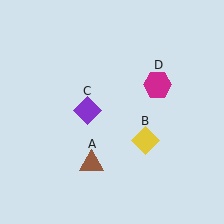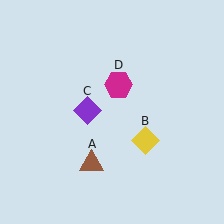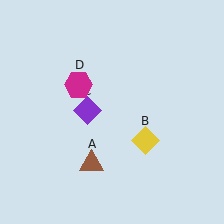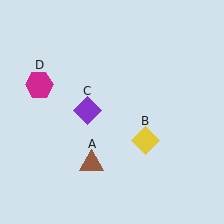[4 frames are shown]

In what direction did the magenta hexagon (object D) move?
The magenta hexagon (object D) moved left.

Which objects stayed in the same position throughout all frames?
Brown triangle (object A) and yellow diamond (object B) and purple diamond (object C) remained stationary.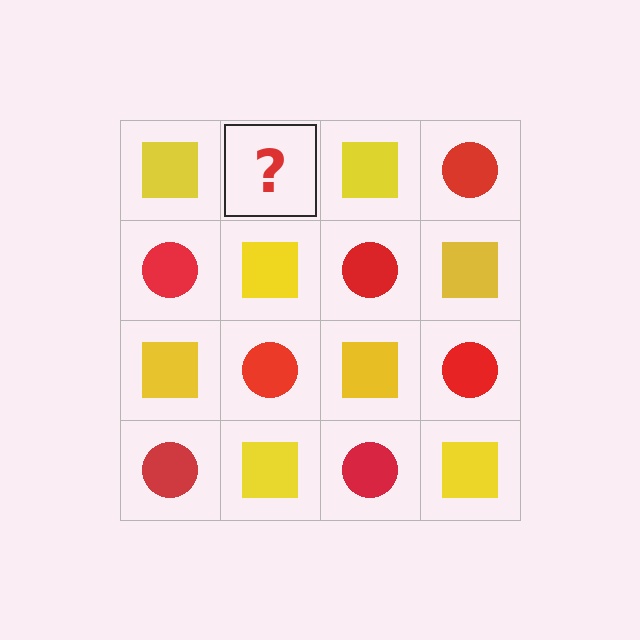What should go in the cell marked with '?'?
The missing cell should contain a red circle.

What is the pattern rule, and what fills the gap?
The rule is that it alternates yellow square and red circle in a checkerboard pattern. The gap should be filled with a red circle.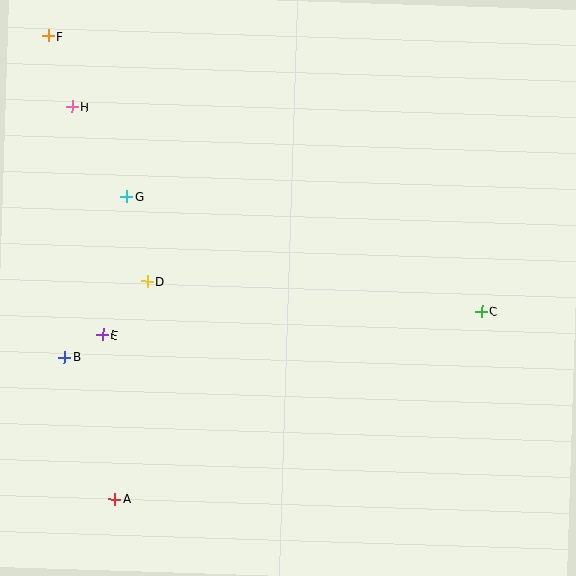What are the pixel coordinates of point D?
Point D is at (147, 281).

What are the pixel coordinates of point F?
Point F is at (48, 36).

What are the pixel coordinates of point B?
Point B is at (65, 357).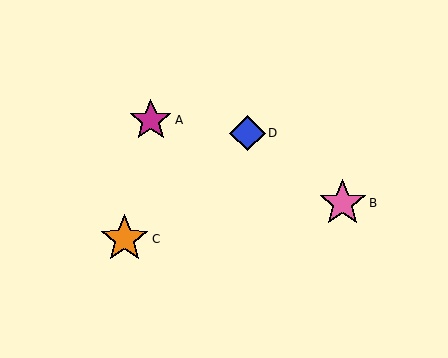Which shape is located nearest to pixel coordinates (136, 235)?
The orange star (labeled C) at (125, 239) is nearest to that location.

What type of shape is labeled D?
Shape D is a blue diamond.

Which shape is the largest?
The orange star (labeled C) is the largest.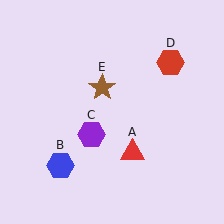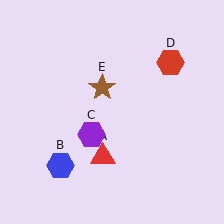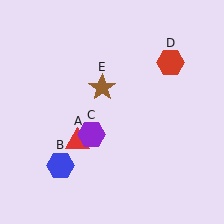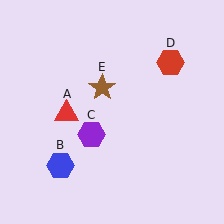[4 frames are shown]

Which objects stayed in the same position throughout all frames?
Blue hexagon (object B) and purple hexagon (object C) and red hexagon (object D) and brown star (object E) remained stationary.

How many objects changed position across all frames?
1 object changed position: red triangle (object A).